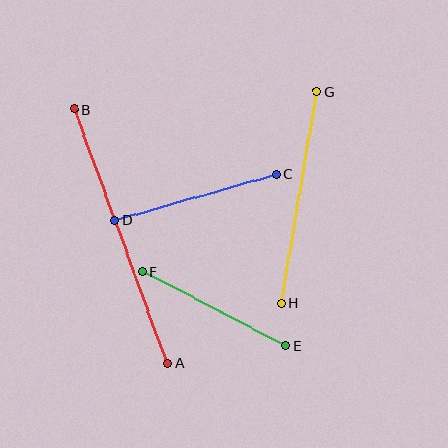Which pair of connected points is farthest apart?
Points A and B are farthest apart.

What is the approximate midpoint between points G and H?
The midpoint is at approximately (299, 197) pixels.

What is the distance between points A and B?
The distance is approximately 271 pixels.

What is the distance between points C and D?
The distance is approximately 168 pixels.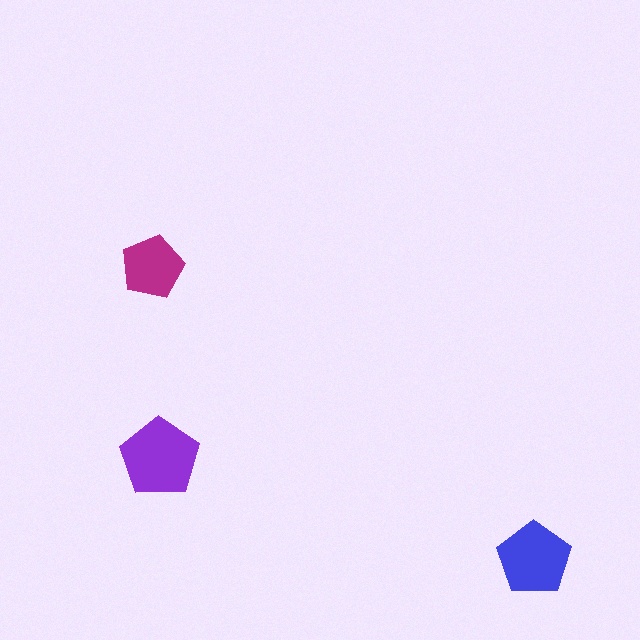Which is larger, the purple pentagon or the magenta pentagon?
The purple one.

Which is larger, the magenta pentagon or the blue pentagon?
The blue one.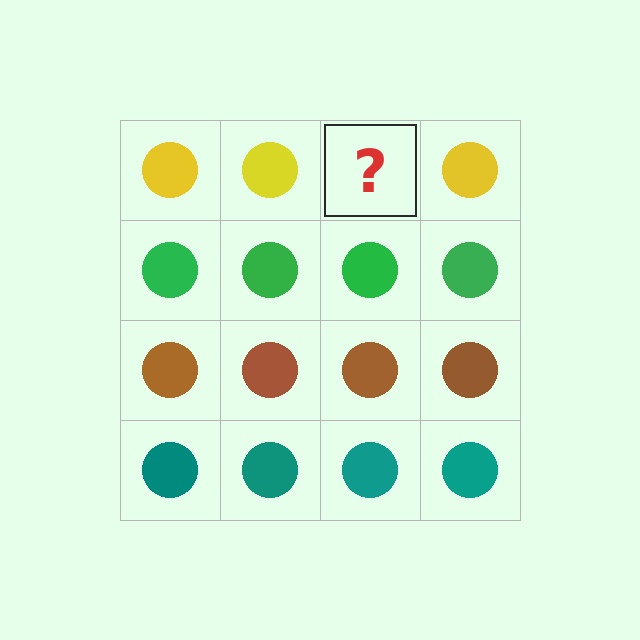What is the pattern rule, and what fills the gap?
The rule is that each row has a consistent color. The gap should be filled with a yellow circle.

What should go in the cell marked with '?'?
The missing cell should contain a yellow circle.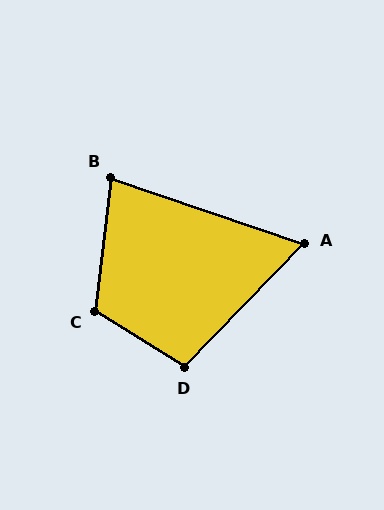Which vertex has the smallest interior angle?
A, at approximately 65 degrees.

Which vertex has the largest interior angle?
C, at approximately 115 degrees.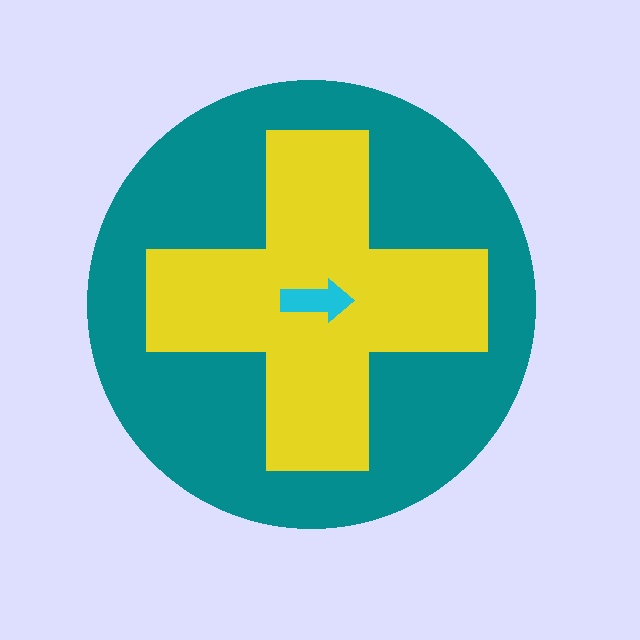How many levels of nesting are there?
3.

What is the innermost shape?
The cyan arrow.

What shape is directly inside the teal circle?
The yellow cross.